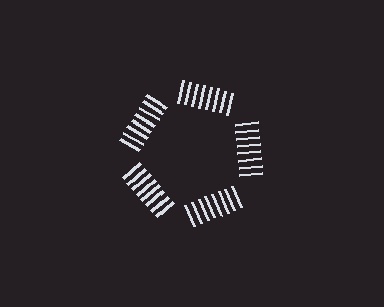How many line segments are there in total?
40 — 8 along each of the 5 edges.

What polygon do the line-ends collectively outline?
An illusory pentagon — the line segments terminate on its edges but no continuous stroke is drawn.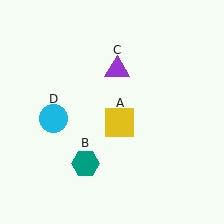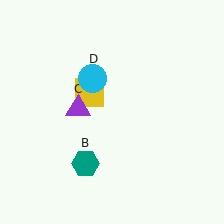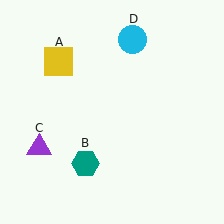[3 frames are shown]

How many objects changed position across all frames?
3 objects changed position: yellow square (object A), purple triangle (object C), cyan circle (object D).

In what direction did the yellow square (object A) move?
The yellow square (object A) moved up and to the left.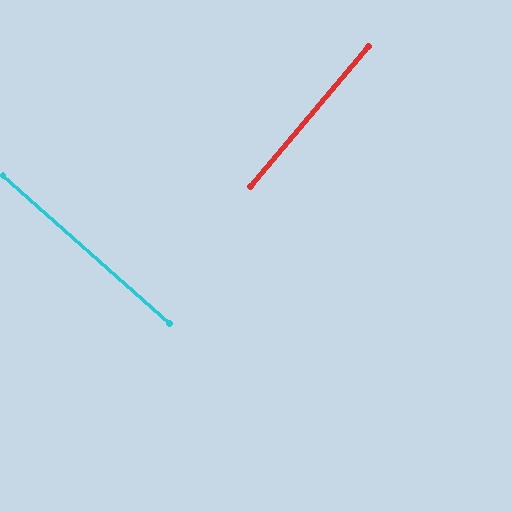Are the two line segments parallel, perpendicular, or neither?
Perpendicular — they meet at approximately 89°.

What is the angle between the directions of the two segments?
Approximately 89 degrees.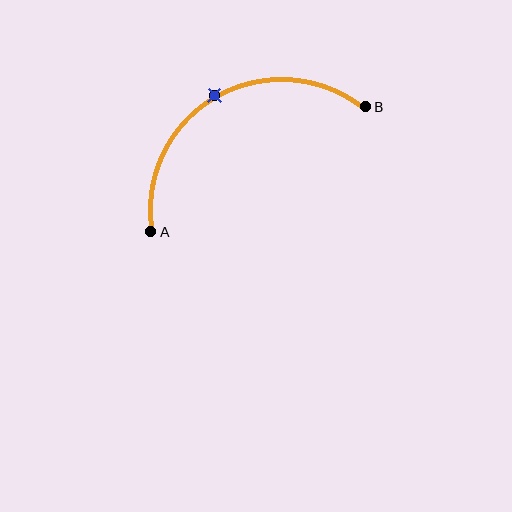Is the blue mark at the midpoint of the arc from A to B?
Yes. The blue mark lies on the arc at equal arc-length from both A and B — it is the arc midpoint.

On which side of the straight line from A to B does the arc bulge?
The arc bulges above the straight line connecting A and B.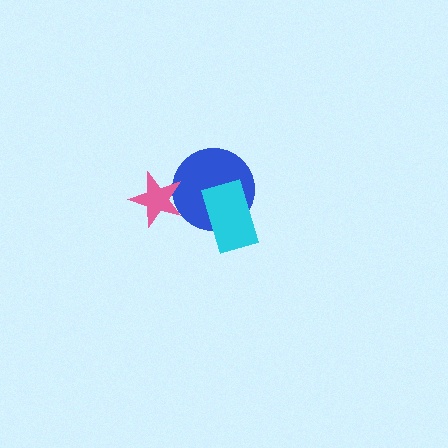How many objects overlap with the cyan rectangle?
1 object overlaps with the cyan rectangle.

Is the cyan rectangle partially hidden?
No, no other shape covers it.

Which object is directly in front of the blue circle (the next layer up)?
The pink star is directly in front of the blue circle.